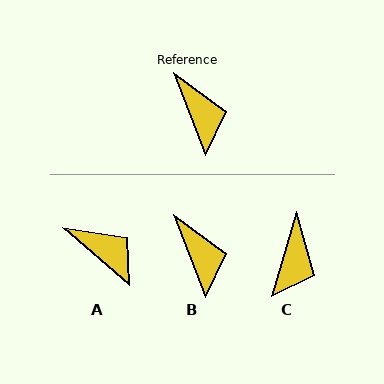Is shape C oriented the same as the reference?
No, it is off by about 38 degrees.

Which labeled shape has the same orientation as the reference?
B.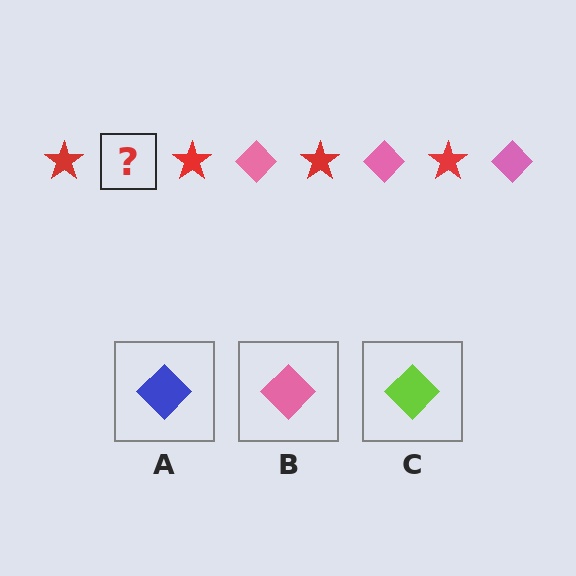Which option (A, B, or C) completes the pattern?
B.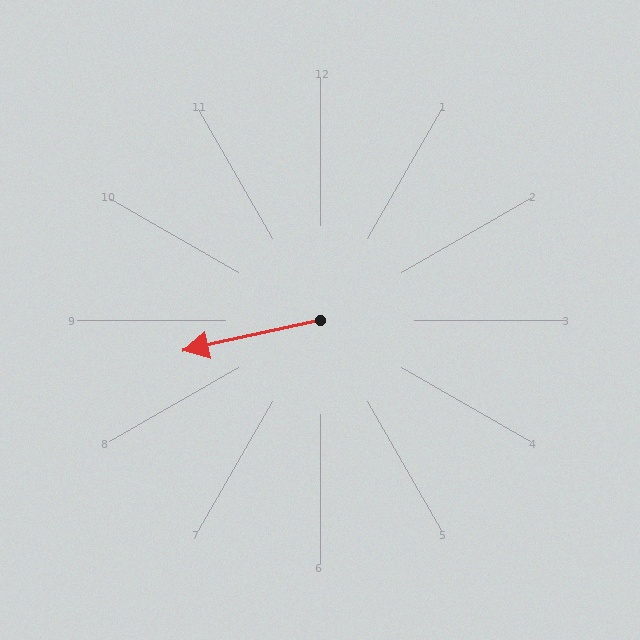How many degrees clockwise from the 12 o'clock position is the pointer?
Approximately 257 degrees.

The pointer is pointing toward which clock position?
Roughly 9 o'clock.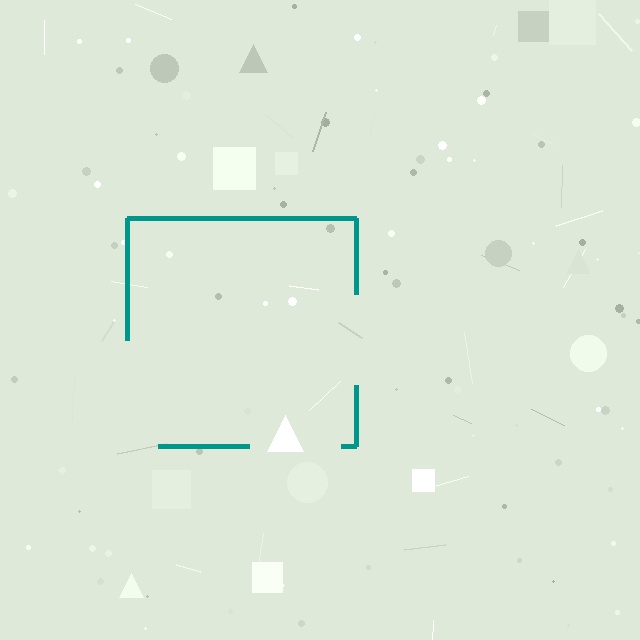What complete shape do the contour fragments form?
The contour fragments form a square.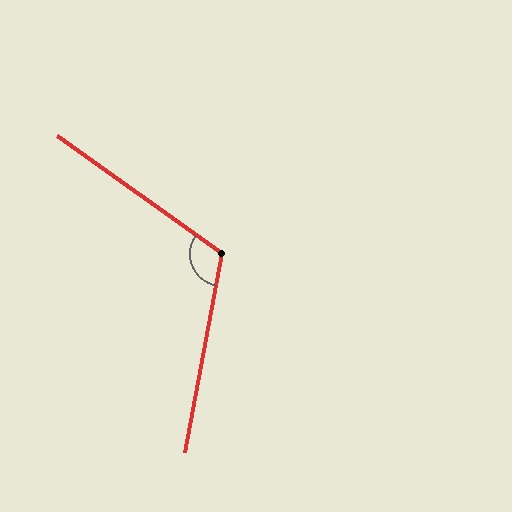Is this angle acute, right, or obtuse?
It is obtuse.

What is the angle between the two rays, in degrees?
Approximately 115 degrees.